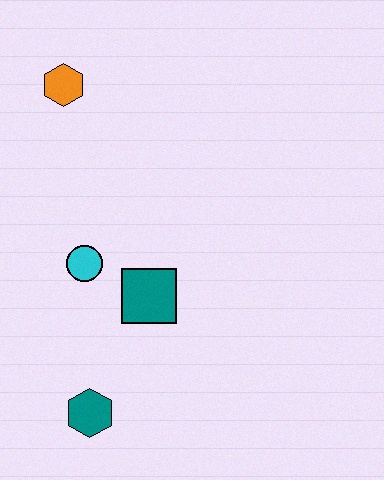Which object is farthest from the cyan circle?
The orange hexagon is farthest from the cyan circle.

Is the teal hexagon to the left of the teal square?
Yes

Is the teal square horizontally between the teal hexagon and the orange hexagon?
No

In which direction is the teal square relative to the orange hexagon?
The teal square is below the orange hexagon.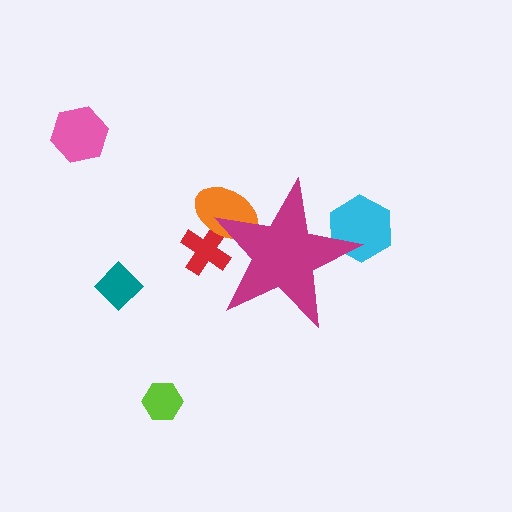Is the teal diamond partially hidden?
No, the teal diamond is fully visible.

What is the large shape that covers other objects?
A magenta star.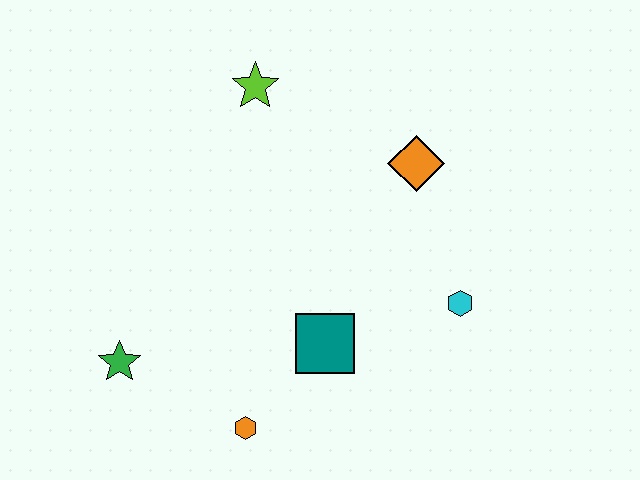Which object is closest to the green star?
The orange hexagon is closest to the green star.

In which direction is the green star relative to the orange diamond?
The green star is to the left of the orange diamond.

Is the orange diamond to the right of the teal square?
Yes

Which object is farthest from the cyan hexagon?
The green star is farthest from the cyan hexagon.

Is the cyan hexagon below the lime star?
Yes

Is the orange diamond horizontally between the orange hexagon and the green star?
No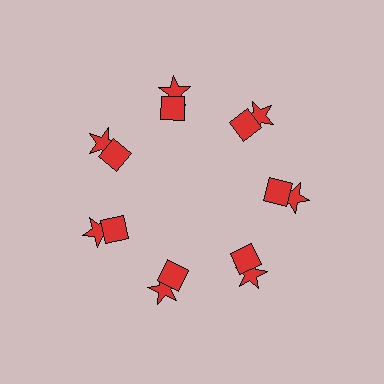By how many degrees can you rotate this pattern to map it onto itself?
The pattern maps onto itself every 51 degrees of rotation.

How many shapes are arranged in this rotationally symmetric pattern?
There are 14 shapes, arranged in 7 groups of 2.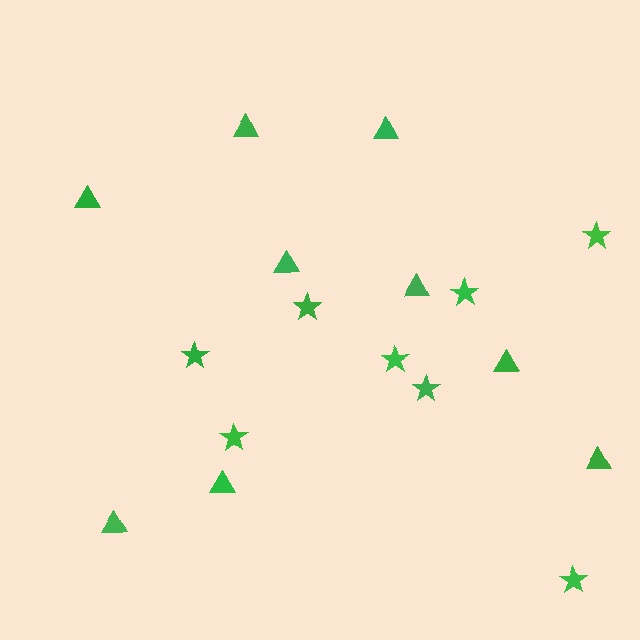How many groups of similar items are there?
There are 2 groups: one group of triangles (9) and one group of stars (8).